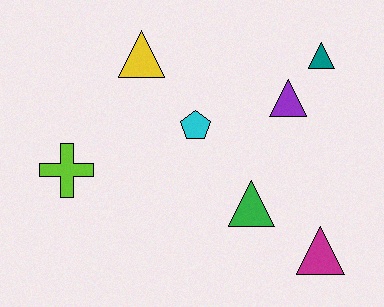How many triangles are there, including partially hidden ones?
There are 5 triangles.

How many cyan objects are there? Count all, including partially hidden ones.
There is 1 cyan object.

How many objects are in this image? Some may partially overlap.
There are 7 objects.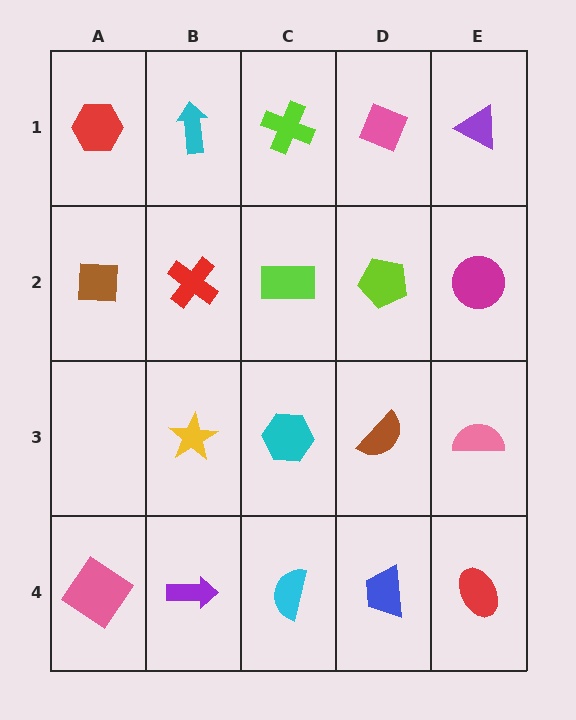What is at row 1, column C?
A lime cross.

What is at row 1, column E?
A purple triangle.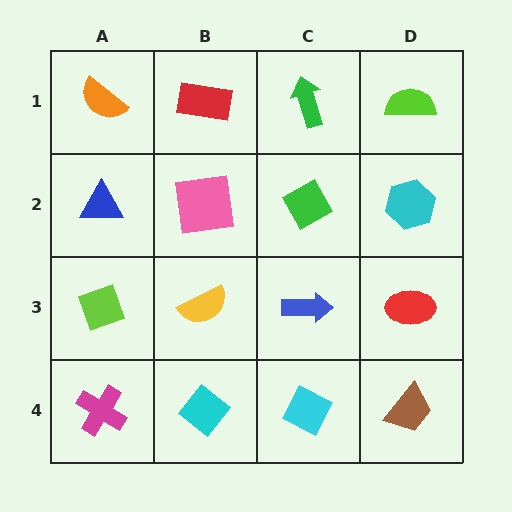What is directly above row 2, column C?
A green arrow.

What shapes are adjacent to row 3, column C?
A green diamond (row 2, column C), a cyan diamond (row 4, column C), a yellow semicircle (row 3, column B), a red ellipse (row 3, column D).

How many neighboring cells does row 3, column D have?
3.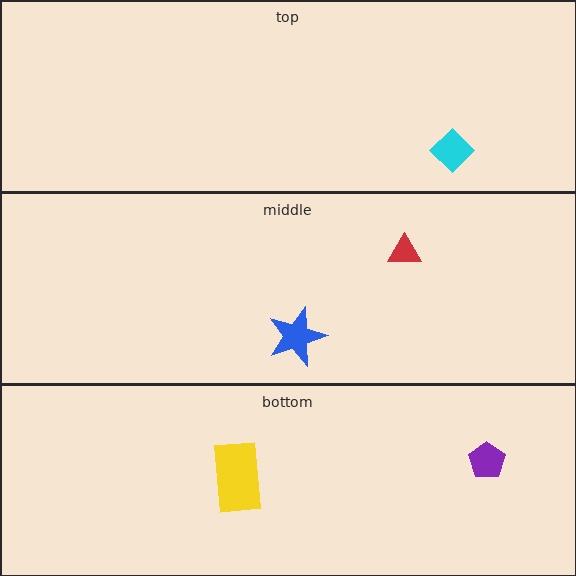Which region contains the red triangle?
The middle region.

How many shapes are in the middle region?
2.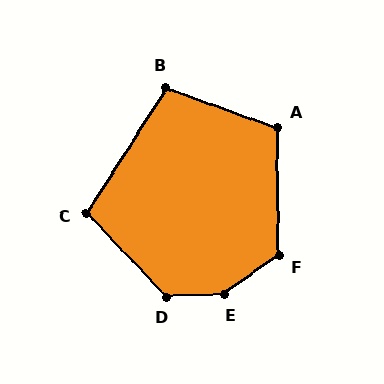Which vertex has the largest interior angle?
E, at approximately 146 degrees.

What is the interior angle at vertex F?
Approximately 125 degrees (obtuse).